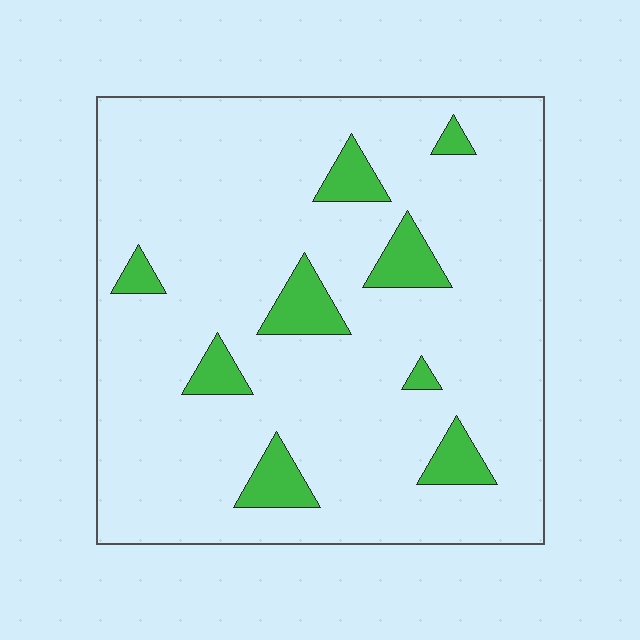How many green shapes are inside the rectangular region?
9.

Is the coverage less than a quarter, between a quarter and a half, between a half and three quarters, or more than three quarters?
Less than a quarter.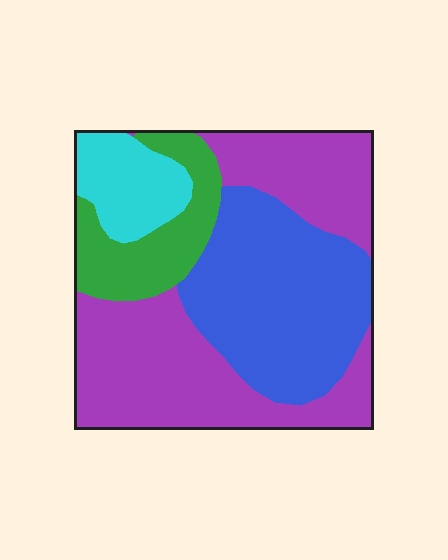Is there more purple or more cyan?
Purple.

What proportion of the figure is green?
Green takes up about one eighth (1/8) of the figure.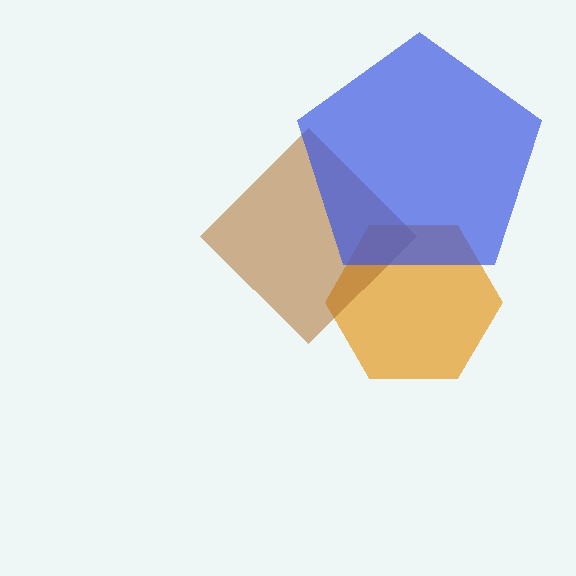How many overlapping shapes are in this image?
There are 3 overlapping shapes in the image.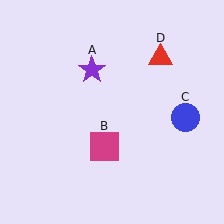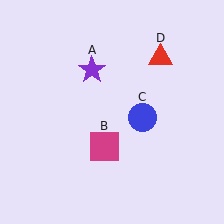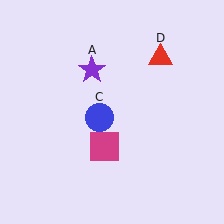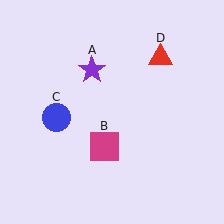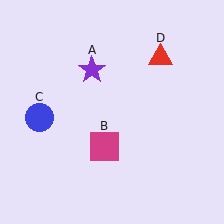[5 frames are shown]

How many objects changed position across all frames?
1 object changed position: blue circle (object C).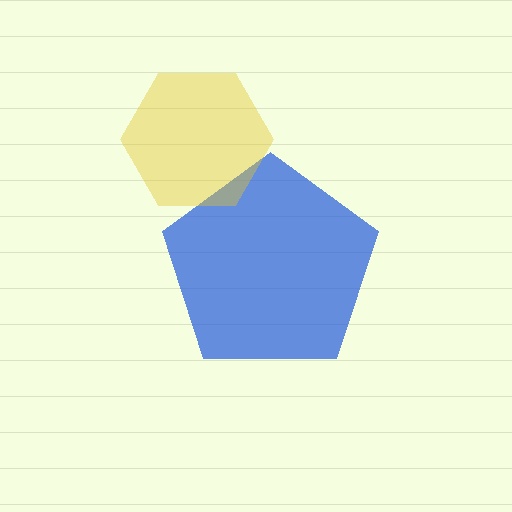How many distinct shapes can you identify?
There are 2 distinct shapes: a blue pentagon, a yellow hexagon.